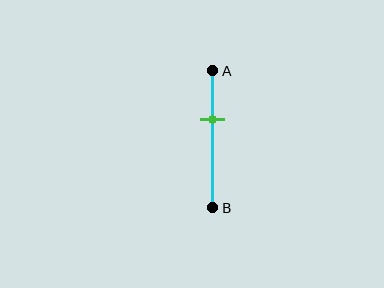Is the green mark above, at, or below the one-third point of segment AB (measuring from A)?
The green mark is approximately at the one-third point of segment AB.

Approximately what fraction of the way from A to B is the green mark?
The green mark is approximately 35% of the way from A to B.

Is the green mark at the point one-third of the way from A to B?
Yes, the mark is approximately at the one-third point.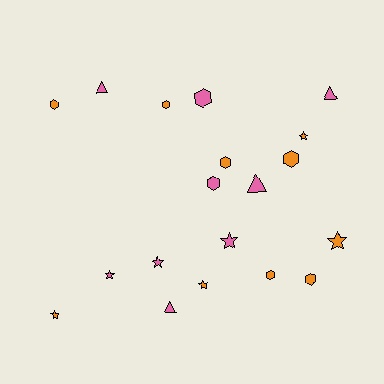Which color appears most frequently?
Orange, with 10 objects.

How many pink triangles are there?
There are 4 pink triangles.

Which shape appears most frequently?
Hexagon, with 8 objects.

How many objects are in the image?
There are 19 objects.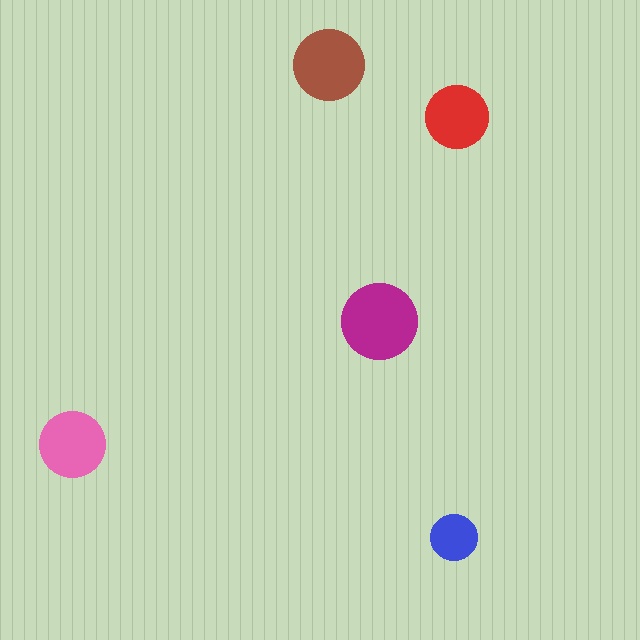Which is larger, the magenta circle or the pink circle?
The magenta one.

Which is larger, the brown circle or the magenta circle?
The magenta one.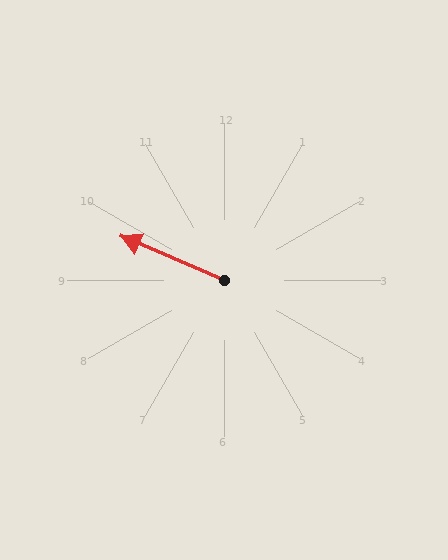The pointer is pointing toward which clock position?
Roughly 10 o'clock.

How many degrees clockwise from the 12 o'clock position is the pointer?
Approximately 293 degrees.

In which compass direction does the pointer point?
Northwest.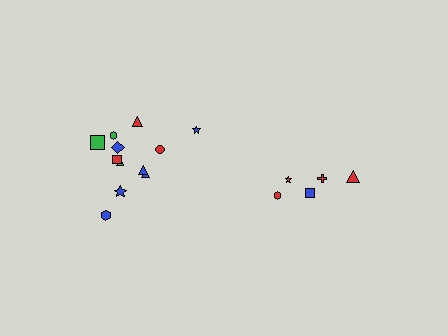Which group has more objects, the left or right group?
The left group.